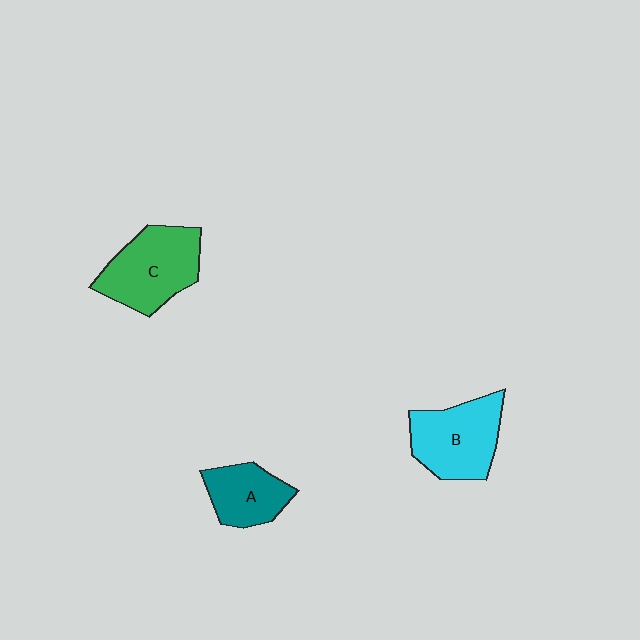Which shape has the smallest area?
Shape A (teal).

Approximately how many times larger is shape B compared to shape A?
Approximately 1.4 times.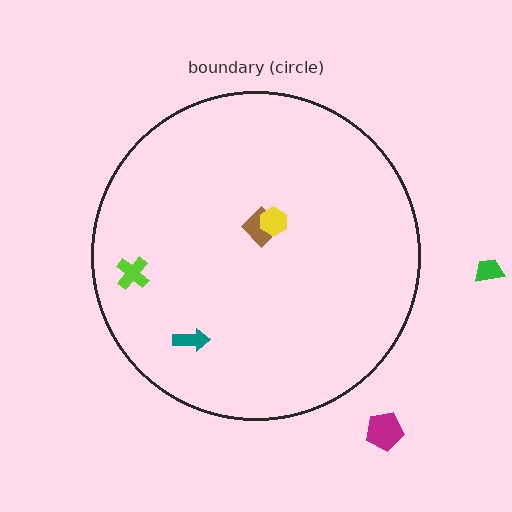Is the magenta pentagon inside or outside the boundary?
Outside.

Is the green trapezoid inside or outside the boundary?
Outside.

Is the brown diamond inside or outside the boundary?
Inside.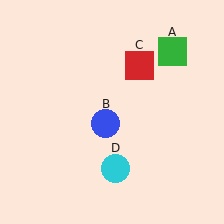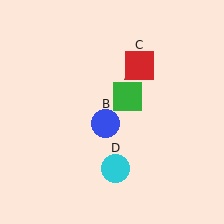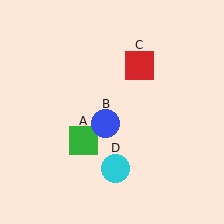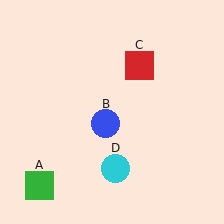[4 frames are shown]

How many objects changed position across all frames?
1 object changed position: green square (object A).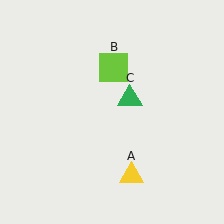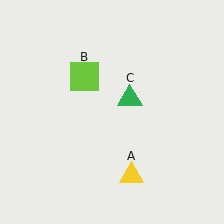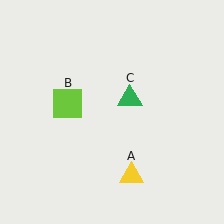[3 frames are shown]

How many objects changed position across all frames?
1 object changed position: lime square (object B).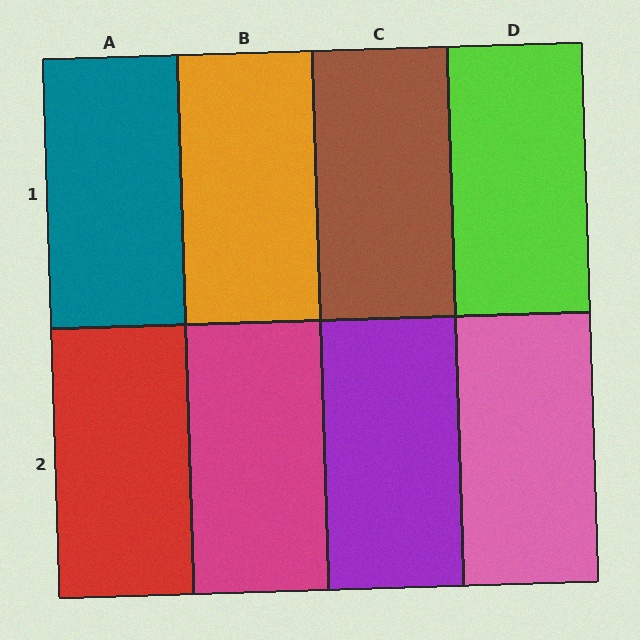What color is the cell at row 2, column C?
Purple.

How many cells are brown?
1 cell is brown.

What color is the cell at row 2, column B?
Magenta.